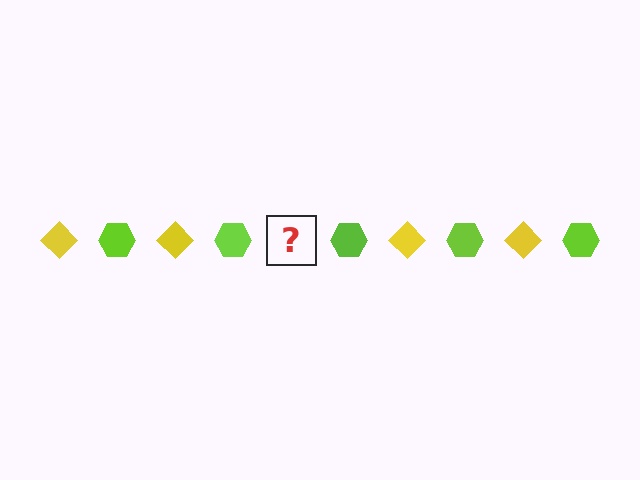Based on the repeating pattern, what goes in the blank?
The blank should be a yellow diamond.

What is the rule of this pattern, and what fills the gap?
The rule is that the pattern alternates between yellow diamond and lime hexagon. The gap should be filled with a yellow diamond.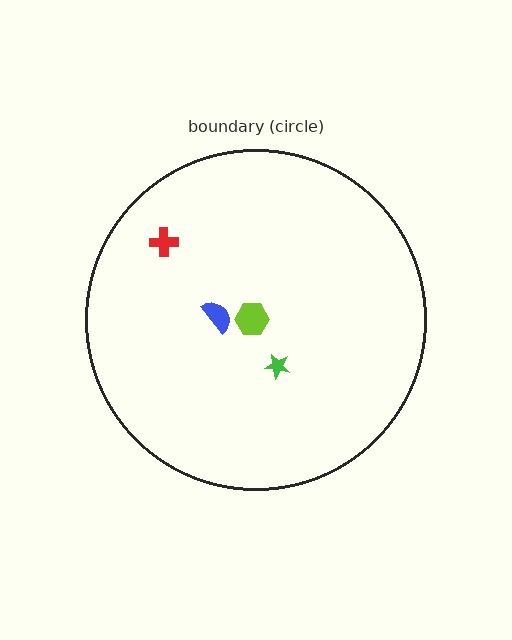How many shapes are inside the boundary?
4 inside, 0 outside.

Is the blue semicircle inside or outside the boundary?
Inside.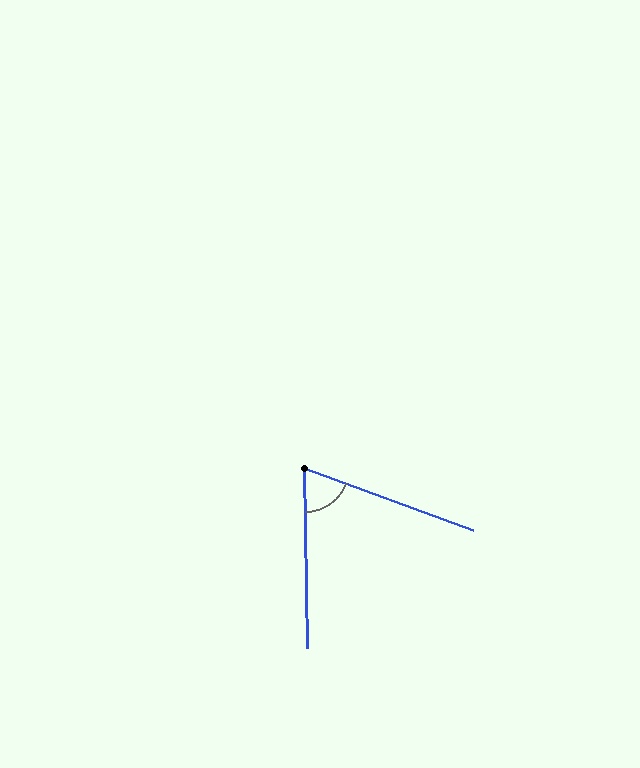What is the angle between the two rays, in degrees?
Approximately 69 degrees.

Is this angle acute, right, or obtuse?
It is acute.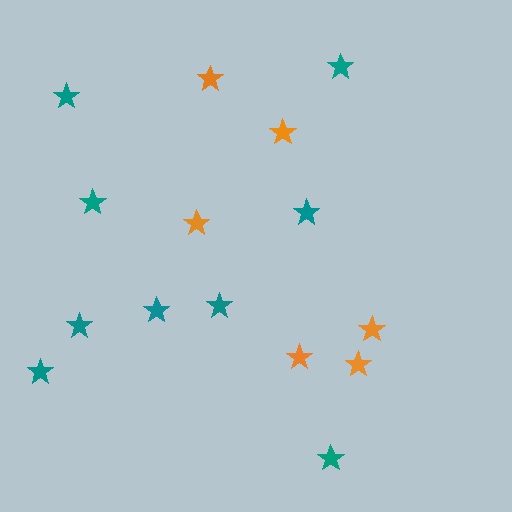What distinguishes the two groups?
There are 2 groups: one group of teal stars (9) and one group of orange stars (6).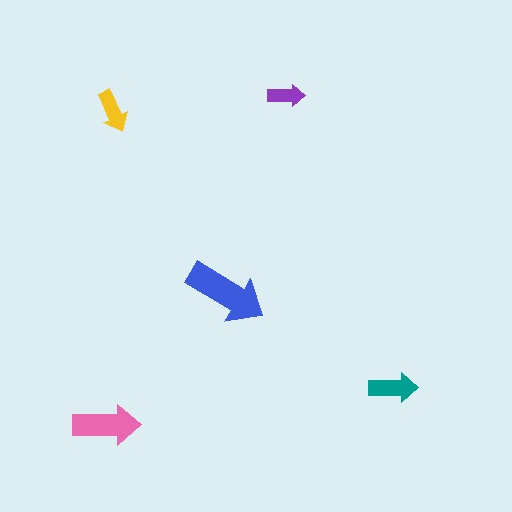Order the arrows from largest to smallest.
the blue one, the pink one, the teal one, the yellow one, the purple one.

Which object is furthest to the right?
The teal arrow is rightmost.